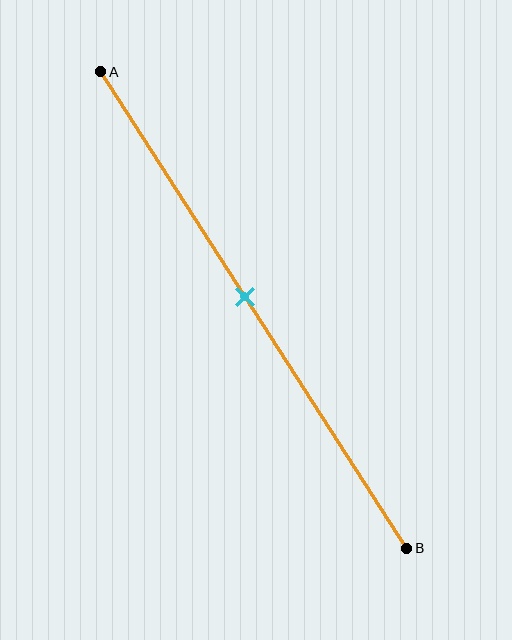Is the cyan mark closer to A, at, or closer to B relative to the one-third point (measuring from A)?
The cyan mark is closer to point B than the one-third point of segment AB.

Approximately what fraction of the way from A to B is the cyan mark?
The cyan mark is approximately 45% of the way from A to B.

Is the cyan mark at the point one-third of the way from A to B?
No, the mark is at about 45% from A, not at the 33% one-third point.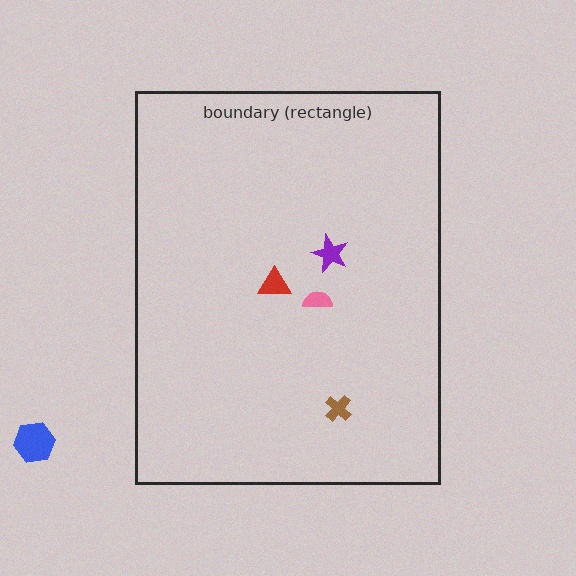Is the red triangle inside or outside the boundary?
Inside.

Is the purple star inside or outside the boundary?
Inside.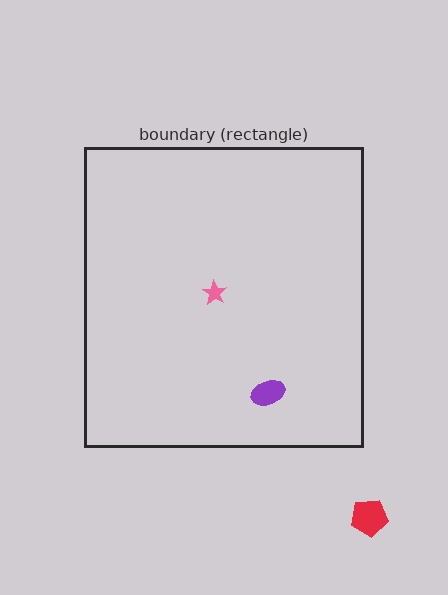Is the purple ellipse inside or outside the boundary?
Inside.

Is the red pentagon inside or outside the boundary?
Outside.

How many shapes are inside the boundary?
2 inside, 1 outside.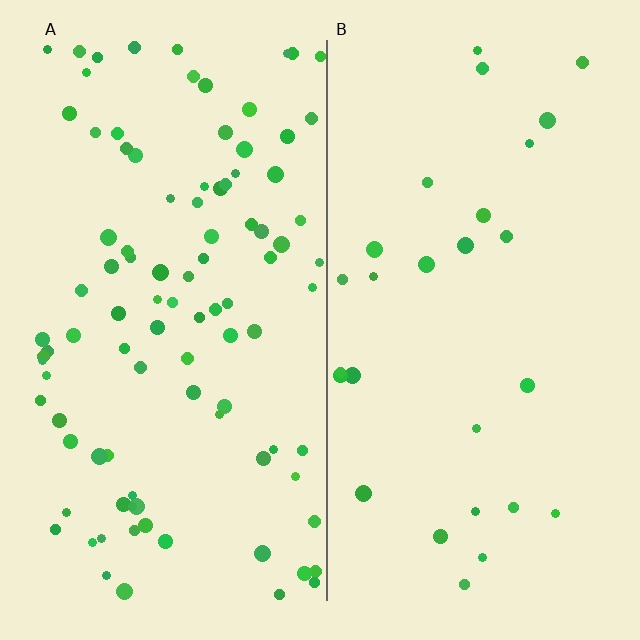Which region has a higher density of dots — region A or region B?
A (the left).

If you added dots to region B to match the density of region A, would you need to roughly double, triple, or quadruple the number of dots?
Approximately quadruple.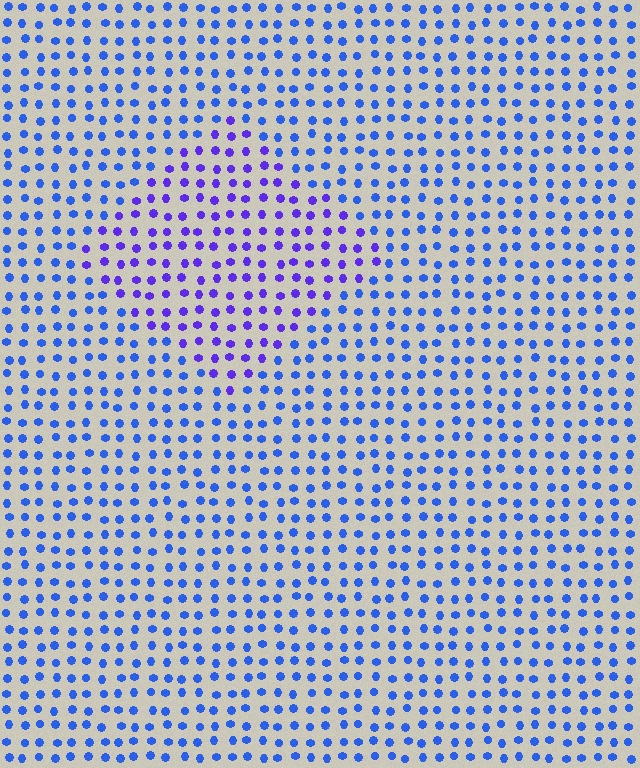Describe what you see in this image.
The image is filled with small blue elements in a uniform arrangement. A diamond-shaped region is visible where the elements are tinted to a slightly different hue, forming a subtle color boundary.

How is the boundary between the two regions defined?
The boundary is defined purely by a slight shift in hue (about 33 degrees). Spacing, size, and orientation are identical on both sides.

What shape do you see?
I see a diamond.